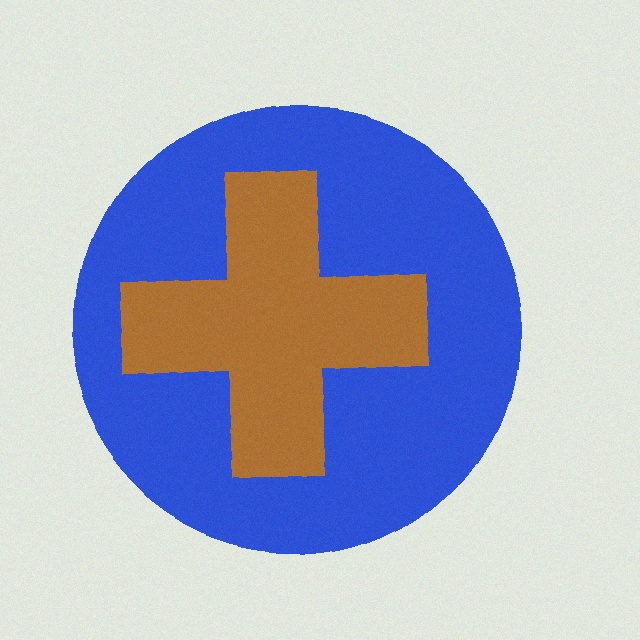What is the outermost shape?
The blue circle.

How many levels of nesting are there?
2.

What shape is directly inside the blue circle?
The brown cross.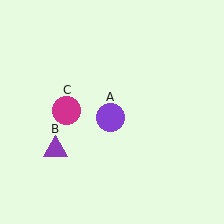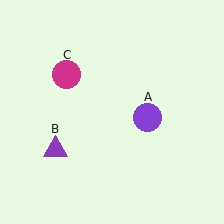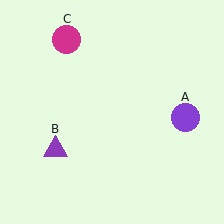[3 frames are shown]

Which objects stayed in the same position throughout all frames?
Purple triangle (object B) remained stationary.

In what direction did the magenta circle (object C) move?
The magenta circle (object C) moved up.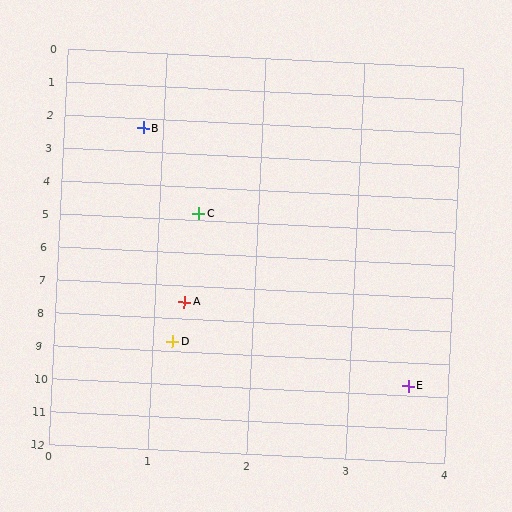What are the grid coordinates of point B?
Point B is at approximately (0.8, 2.3).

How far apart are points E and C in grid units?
Points E and C are about 5.4 grid units apart.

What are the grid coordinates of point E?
Point E is at approximately (3.6, 9.7).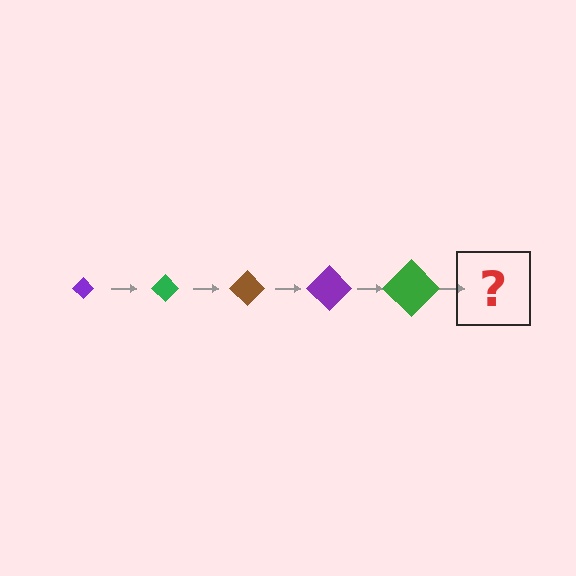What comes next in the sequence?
The next element should be a brown diamond, larger than the previous one.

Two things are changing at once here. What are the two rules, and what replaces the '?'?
The two rules are that the diamond grows larger each step and the color cycles through purple, green, and brown. The '?' should be a brown diamond, larger than the previous one.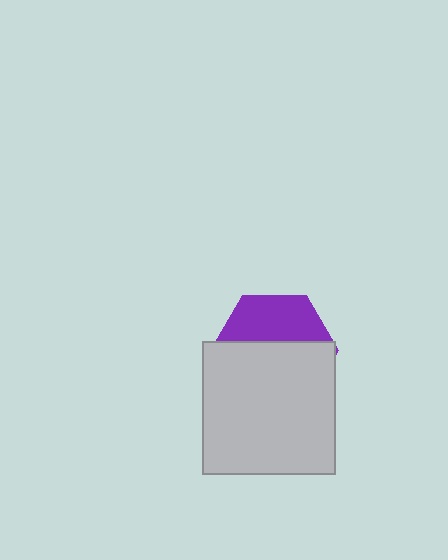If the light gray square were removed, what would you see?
You would see the complete purple hexagon.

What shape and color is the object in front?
The object in front is a light gray square.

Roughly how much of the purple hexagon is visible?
A small part of it is visible (roughly 39%).